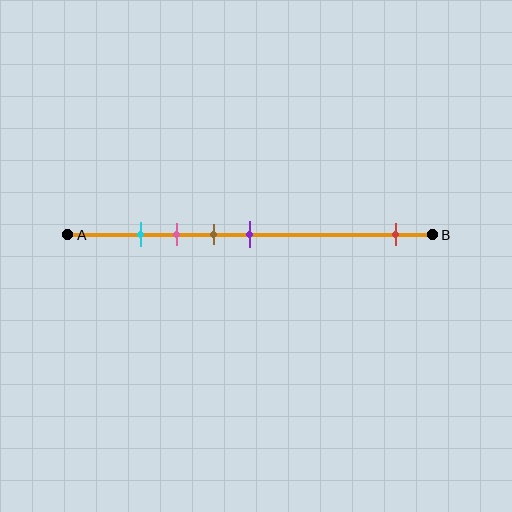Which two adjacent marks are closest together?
The cyan and pink marks are the closest adjacent pair.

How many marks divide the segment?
There are 5 marks dividing the segment.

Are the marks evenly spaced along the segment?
No, the marks are not evenly spaced.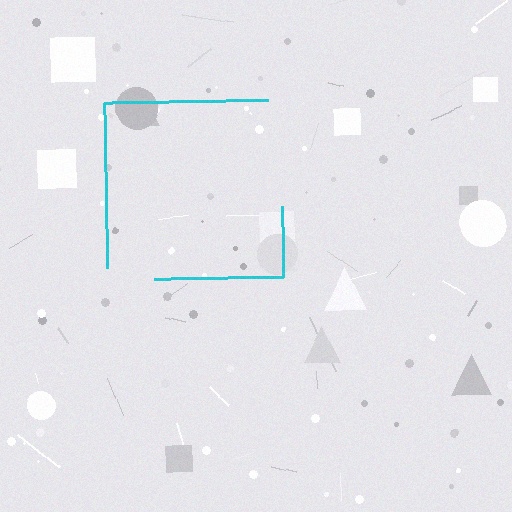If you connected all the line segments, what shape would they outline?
They would outline a square.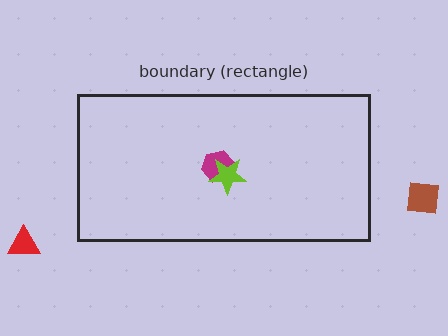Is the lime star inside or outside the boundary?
Inside.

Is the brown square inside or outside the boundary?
Outside.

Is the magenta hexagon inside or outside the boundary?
Inside.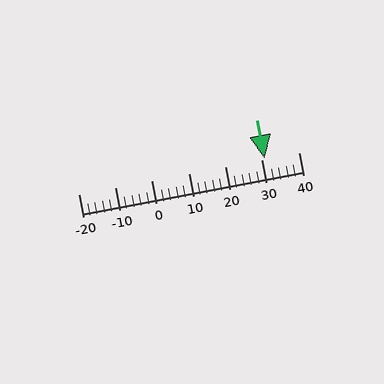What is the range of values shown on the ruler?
The ruler shows values from -20 to 40.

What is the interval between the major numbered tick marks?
The major tick marks are spaced 10 units apart.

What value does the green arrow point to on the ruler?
The green arrow points to approximately 31.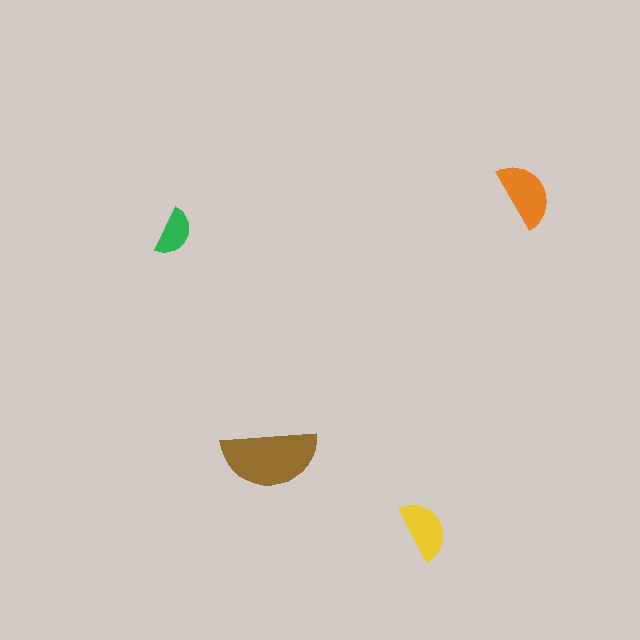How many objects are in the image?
There are 4 objects in the image.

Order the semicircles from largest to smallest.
the brown one, the orange one, the yellow one, the green one.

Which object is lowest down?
The yellow semicircle is bottommost.